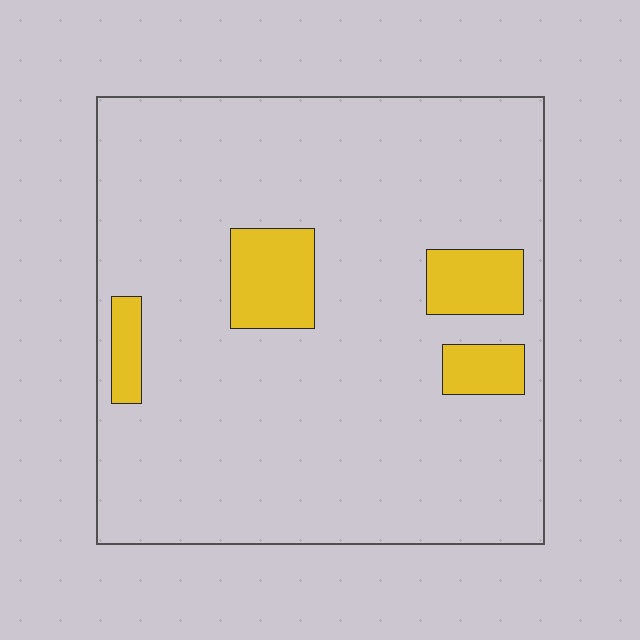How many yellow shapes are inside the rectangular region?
4.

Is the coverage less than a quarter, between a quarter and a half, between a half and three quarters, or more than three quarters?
Less than a quarter.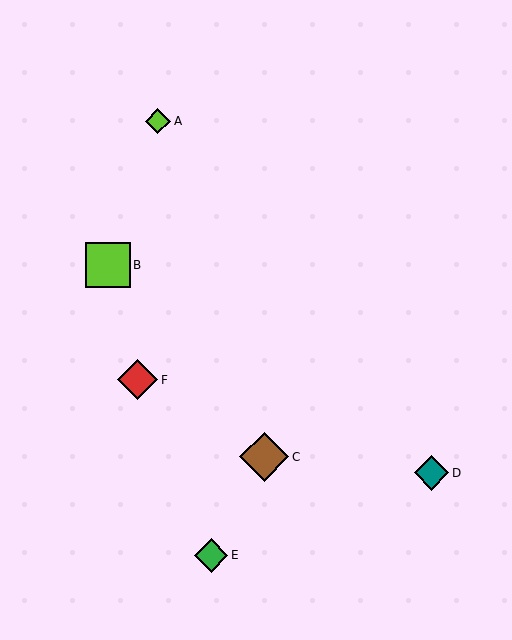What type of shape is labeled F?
Shape F is a red diamond.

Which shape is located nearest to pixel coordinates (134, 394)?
The red diamond (labeled F) at (138, 380) is nearest to that location.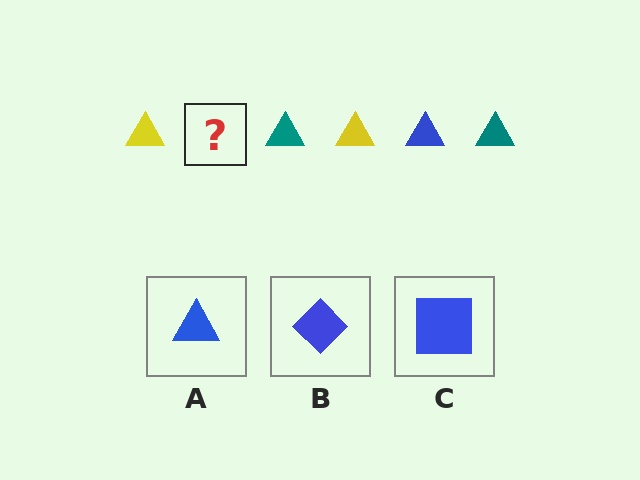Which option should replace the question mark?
Option A.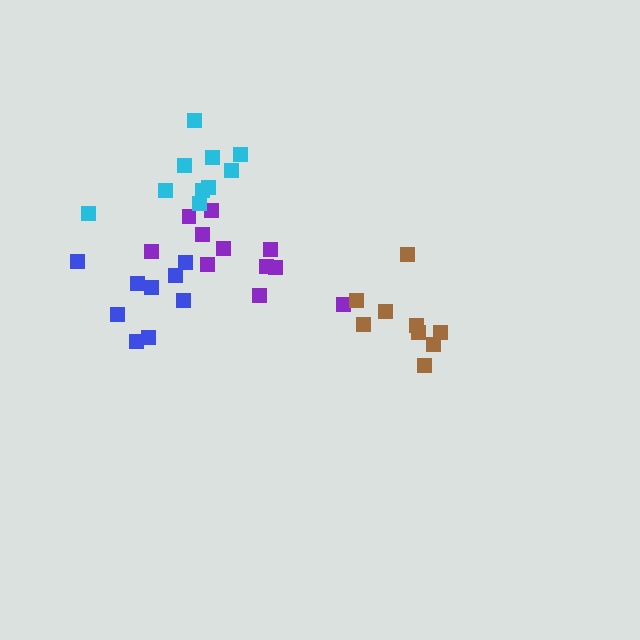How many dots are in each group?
Group 1: 9 dots, Group 2: 11 dots, Group 3: 9 dots, Group 4: 10 dots (39 total).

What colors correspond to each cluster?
The clusters are colored: blue, purple, brown, cyan.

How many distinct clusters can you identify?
There are 4 distinct clusters.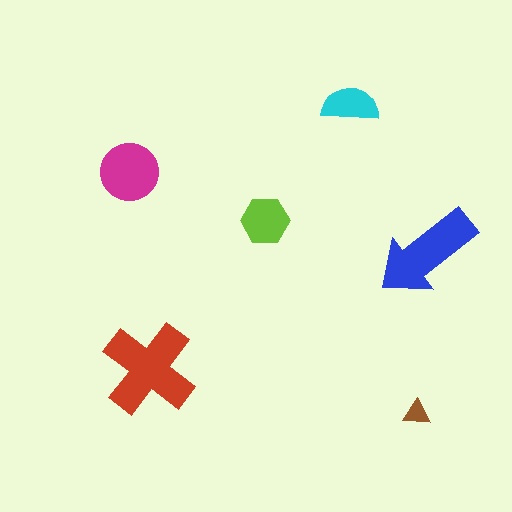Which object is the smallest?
The brown triangle.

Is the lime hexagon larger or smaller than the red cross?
Smaller.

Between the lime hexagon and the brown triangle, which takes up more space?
The lime hexagon.